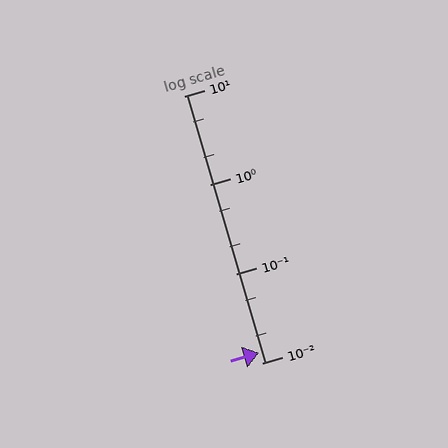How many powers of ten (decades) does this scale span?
The scale spans 3 decades, from 0.01 to 10.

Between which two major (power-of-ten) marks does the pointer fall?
The pointer is between 0.01 and 0.1.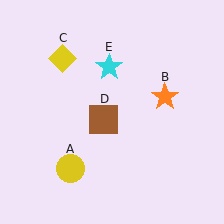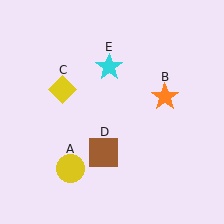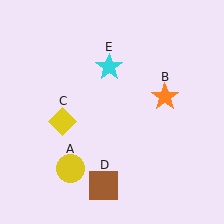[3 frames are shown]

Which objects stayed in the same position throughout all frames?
Yellow circle (object A) and orange star (object B) and cyan star (object E) remained stationary.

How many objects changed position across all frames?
2 objects changed position: yellow diamond (object C), brown square (object D).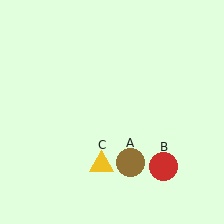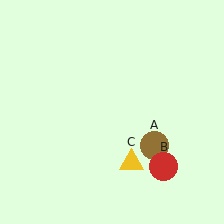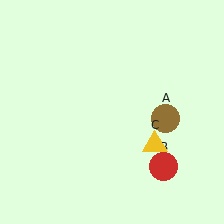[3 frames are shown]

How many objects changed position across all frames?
2 objects changed position: brown circle (object A), yellow triangle (object C).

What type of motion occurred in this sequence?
The brown circle (object A), yellow triangle (object C) rotated counterclockwise around the center of the scene.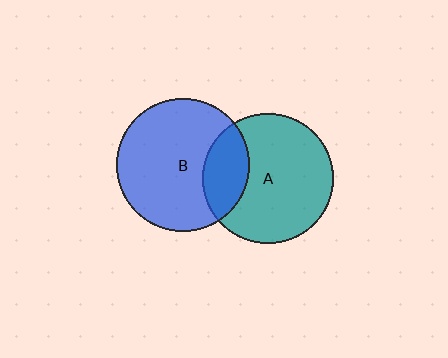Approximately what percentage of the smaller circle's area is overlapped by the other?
Approximately 25%.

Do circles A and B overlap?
Yes.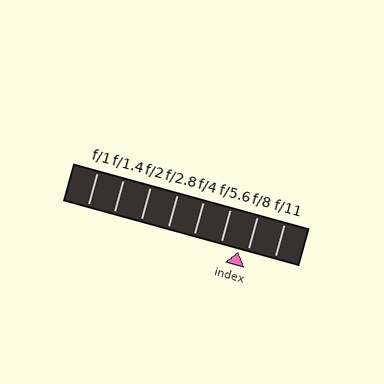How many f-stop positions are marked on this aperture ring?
There are 8 f-stop positions marked.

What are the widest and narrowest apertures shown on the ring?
The widest aperture shown is f/1 and the narrowest is f/11.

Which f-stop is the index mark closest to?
The index mark is closest to f/8.